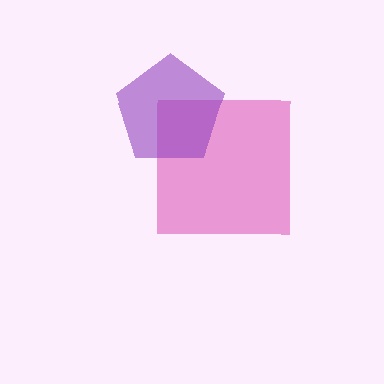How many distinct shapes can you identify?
There are 2 distinct shapes: a magenta square, a purple pentagon.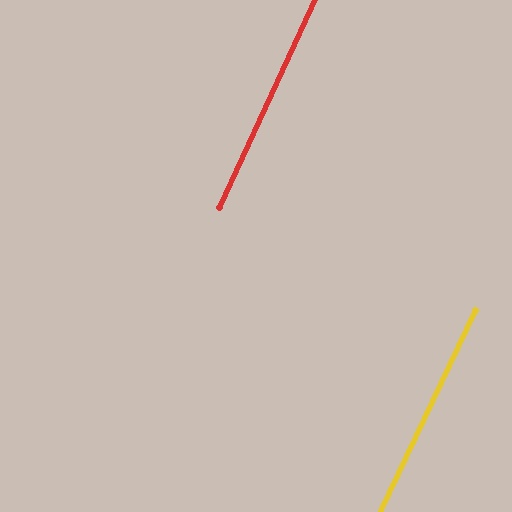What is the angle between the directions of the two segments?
Approximately 1 degree.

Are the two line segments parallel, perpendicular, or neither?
Parallel — their directions differ by only 0.8°.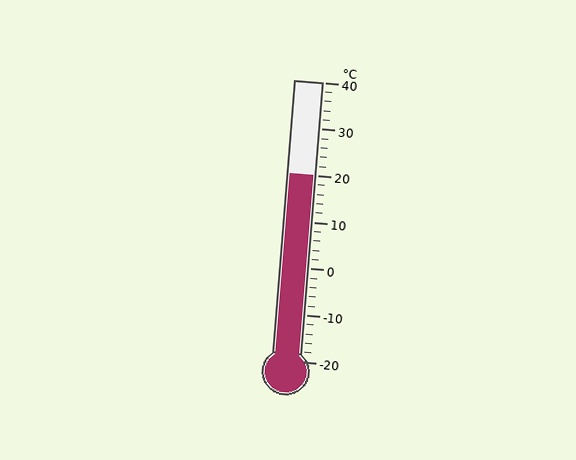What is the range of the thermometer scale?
The thermometer scale ranges from -20°C to 40°C.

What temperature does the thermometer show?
The thermometer shows approximately 20°C.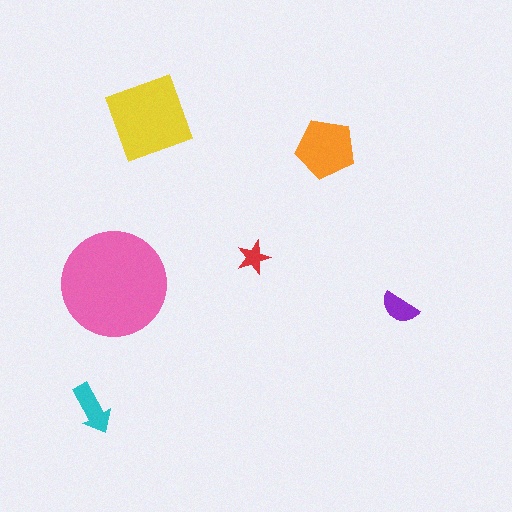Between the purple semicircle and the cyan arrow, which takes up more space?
The cyan arrow.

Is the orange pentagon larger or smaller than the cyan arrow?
Larger.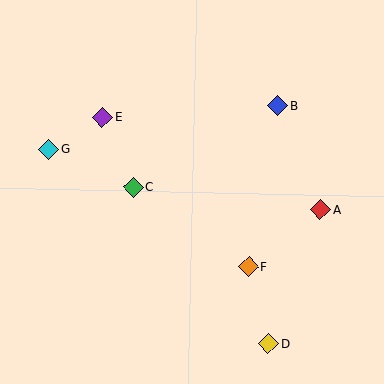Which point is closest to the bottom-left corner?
Point C is closest to the bottom-left corner.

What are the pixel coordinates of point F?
Point F is at (249, 267).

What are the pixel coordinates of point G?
Point G is at (49, 149).